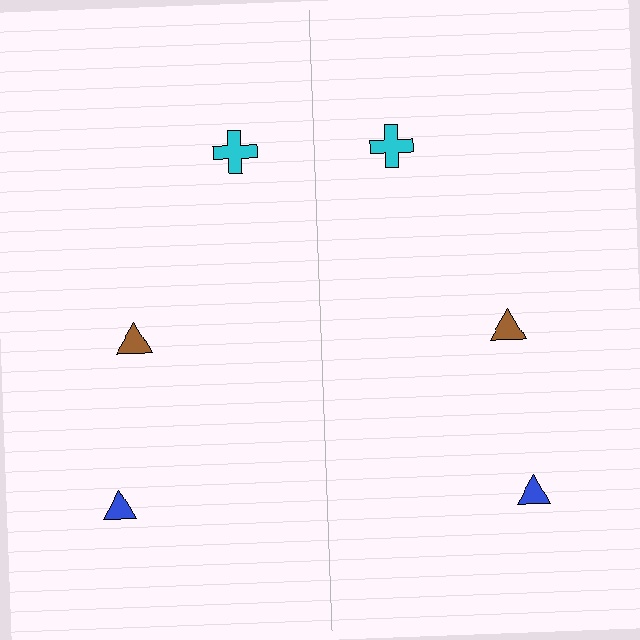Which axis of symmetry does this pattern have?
The pattern has a vertical axis of symmetry running through the center of the image.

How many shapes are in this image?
There are 6 shapes in this image.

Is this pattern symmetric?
Yes, this pattern has bilateral (reflection) symmetry.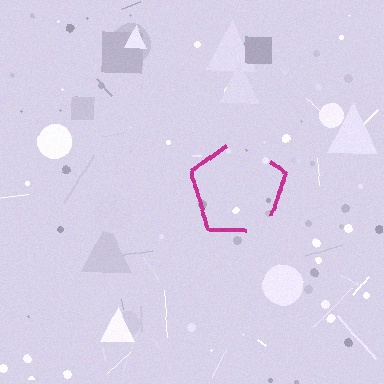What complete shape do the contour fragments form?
The contour fragments form a pentagon.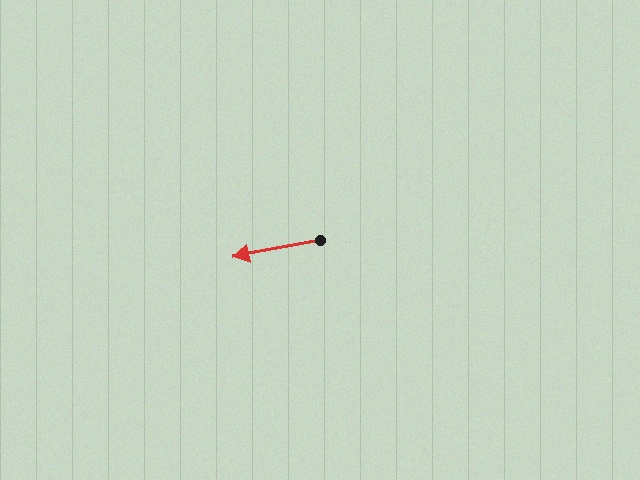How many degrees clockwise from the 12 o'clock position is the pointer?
Approximately 259 degrees.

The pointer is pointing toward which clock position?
Roughly 9 o'clock.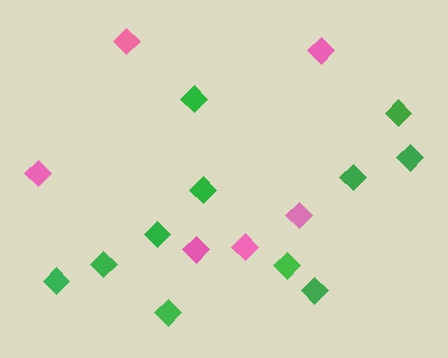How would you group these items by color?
There are 2 groups: one group of green diamonds (11) and one group of pink diamonds (6).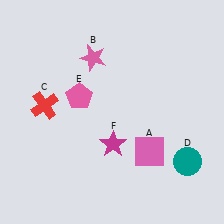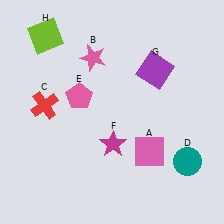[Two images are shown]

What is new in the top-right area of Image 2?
A purple square (G) was added in the top-right area of Image 2.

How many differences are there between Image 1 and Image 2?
There are 2 differences between the two images.